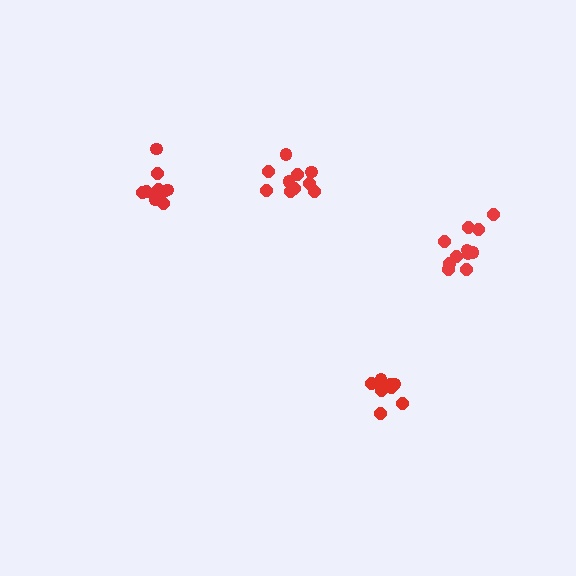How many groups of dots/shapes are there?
There are 4 groups.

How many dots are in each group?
Group 1: 10 dots, Group 2: 10 dots, Group 3: 8 dots, Group 4: 11 dots (39 total).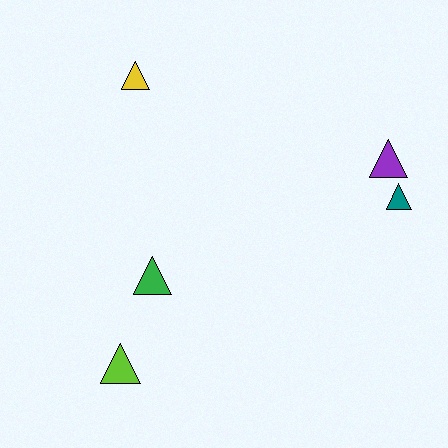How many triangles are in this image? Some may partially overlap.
There are 5 triangles.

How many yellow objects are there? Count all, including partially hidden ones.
There is 1 yellow object.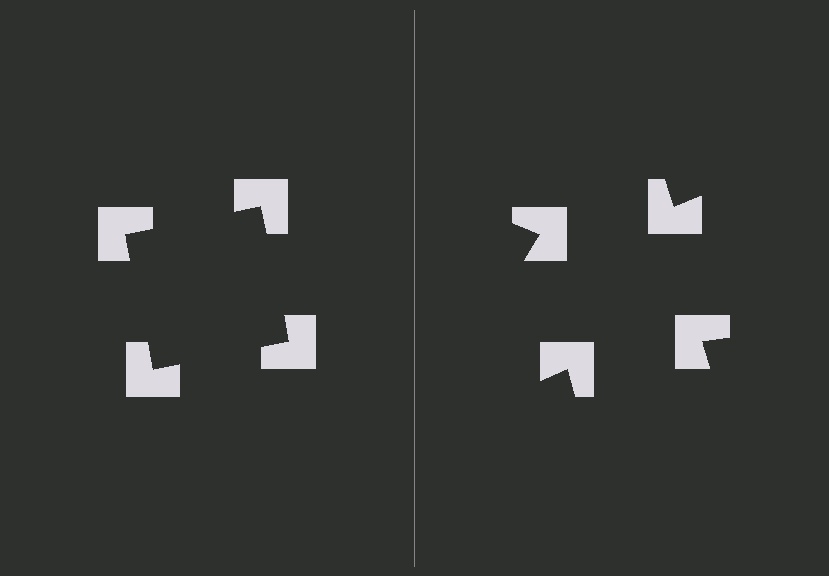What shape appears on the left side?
An illusory square.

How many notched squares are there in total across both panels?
8 — 4 on each side.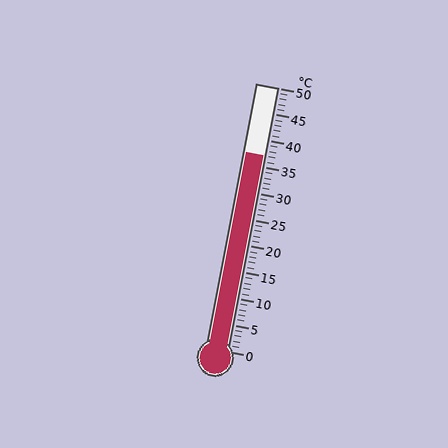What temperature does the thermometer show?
The thermometer shows approximately 37°C.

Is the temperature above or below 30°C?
The temperature is above 30°C.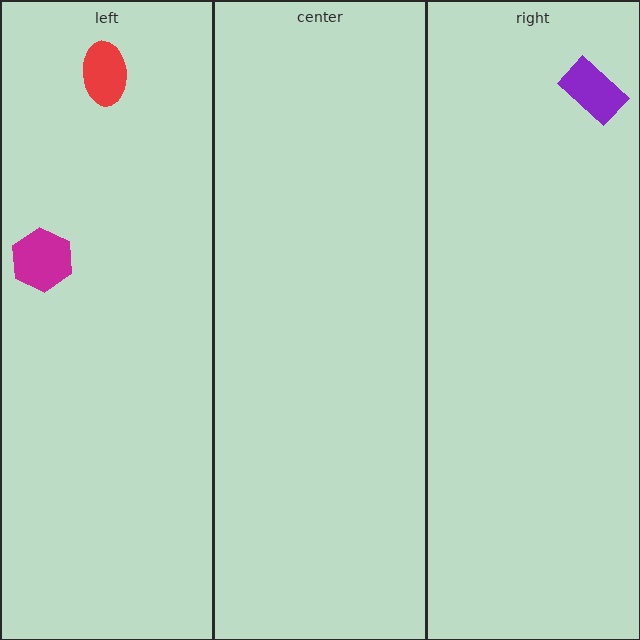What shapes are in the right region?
The purple rectangle.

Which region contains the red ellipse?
The left region.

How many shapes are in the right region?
1.